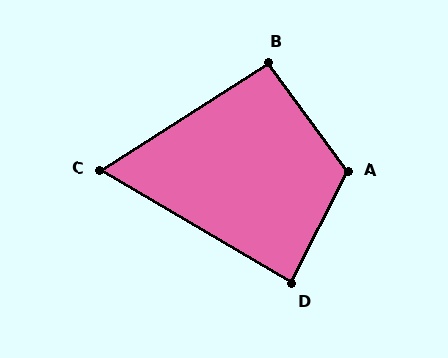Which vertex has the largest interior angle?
A, at approximately 117 degrees.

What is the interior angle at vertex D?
Approximately 86 degrees (approximately right).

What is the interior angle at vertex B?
Approximately 94 degrees (approximately right).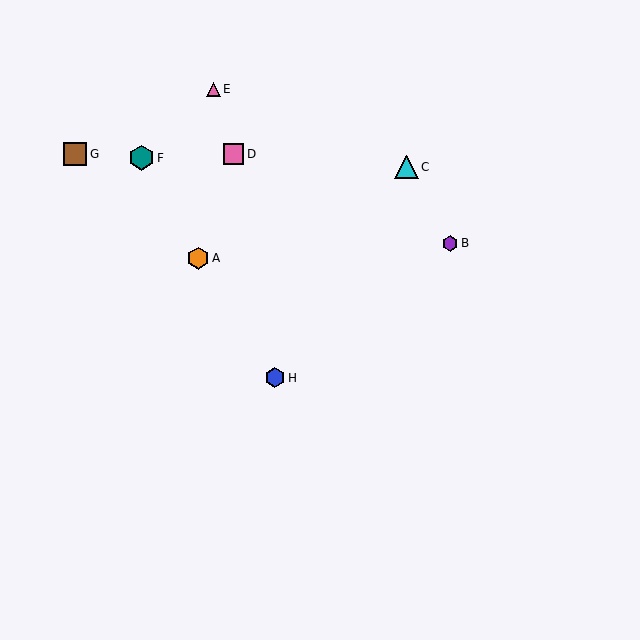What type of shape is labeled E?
Shape E is a pink triangle.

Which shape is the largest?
The teal hexagon (labeled F) is the largest.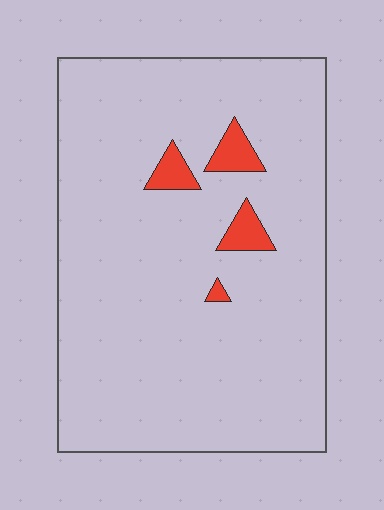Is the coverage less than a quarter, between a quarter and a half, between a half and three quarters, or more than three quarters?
Less than a quarter.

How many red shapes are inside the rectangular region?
4.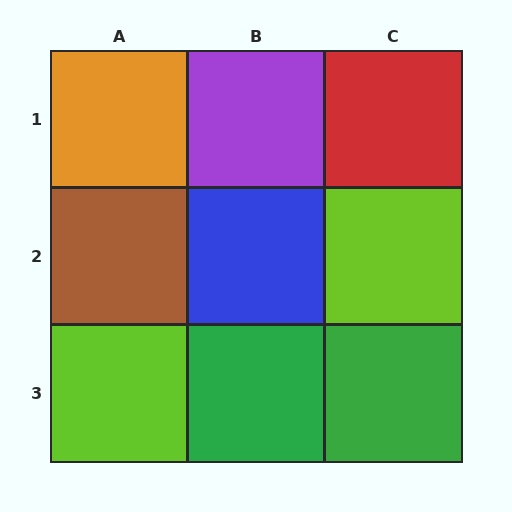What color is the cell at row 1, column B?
Purple.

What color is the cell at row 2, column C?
Lime.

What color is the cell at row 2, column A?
Brown.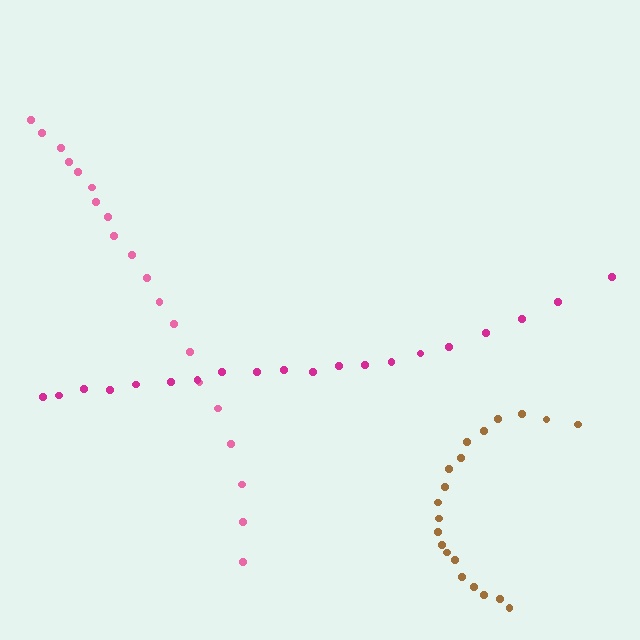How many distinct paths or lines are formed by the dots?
There are 3 distinct paths.